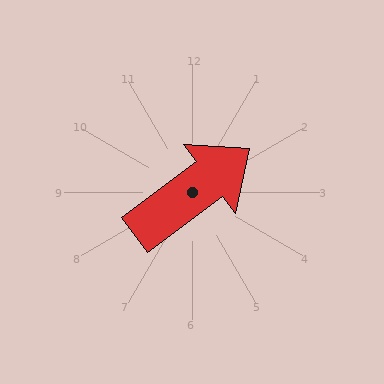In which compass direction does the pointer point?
Northeast.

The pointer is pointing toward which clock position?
Roughly 2 o'clock.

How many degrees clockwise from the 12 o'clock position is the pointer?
Approximately 53 degrees.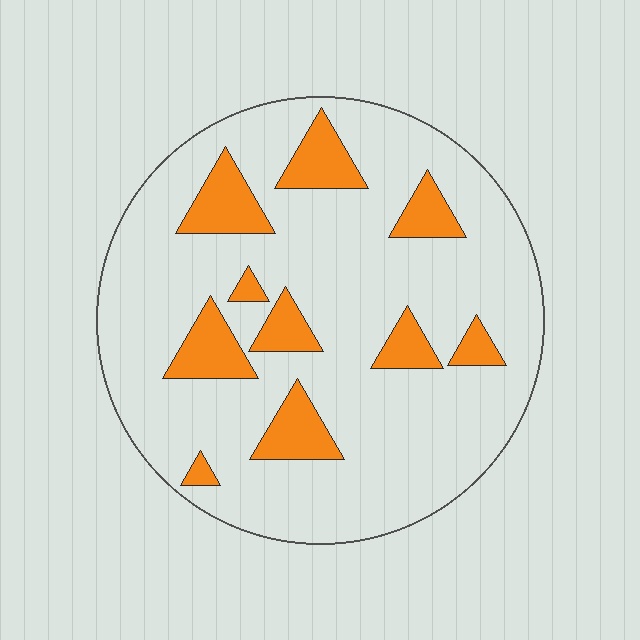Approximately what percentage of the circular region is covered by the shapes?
Approximately 15%.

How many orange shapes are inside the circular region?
10.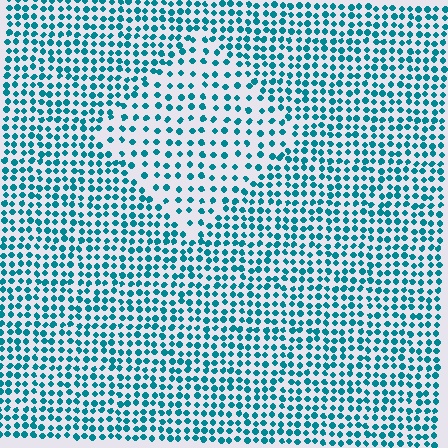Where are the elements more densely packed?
The elements are more densely packed outside the diamond boundary.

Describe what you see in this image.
The image contains small teal elements arranged at two different densities. A diamond-shaped region is visible where the elements are less densely packed than the surrounding area.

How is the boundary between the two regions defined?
The boundary is defined by a change in element density (approximately 1.8x ratio). All elements are the same color, size, and shape.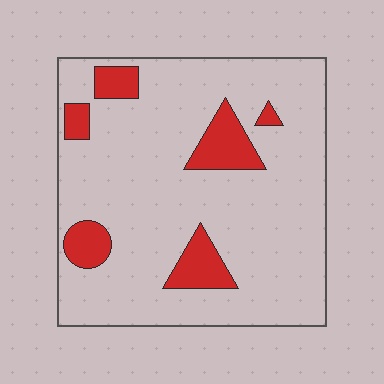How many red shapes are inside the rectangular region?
6.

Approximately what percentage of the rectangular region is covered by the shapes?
Approximately 15%.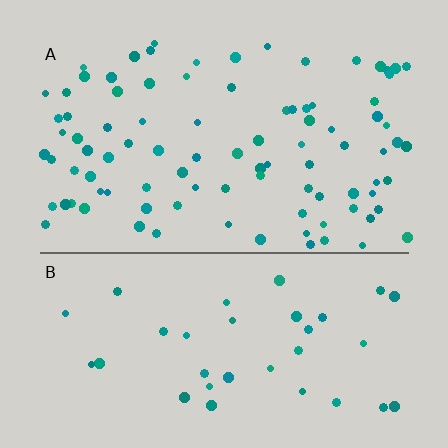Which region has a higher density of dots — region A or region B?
A (the top).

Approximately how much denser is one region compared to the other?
Approximately 2.5× — region A over region B.